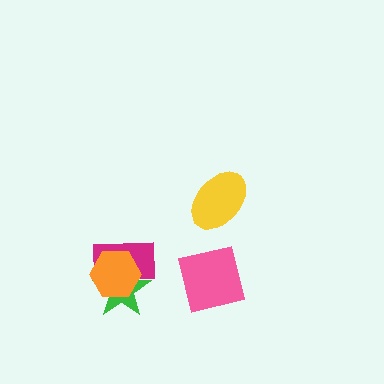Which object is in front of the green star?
The orange hexagon is in front of the green star.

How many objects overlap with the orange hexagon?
2 objects overlap with the orange hexagon.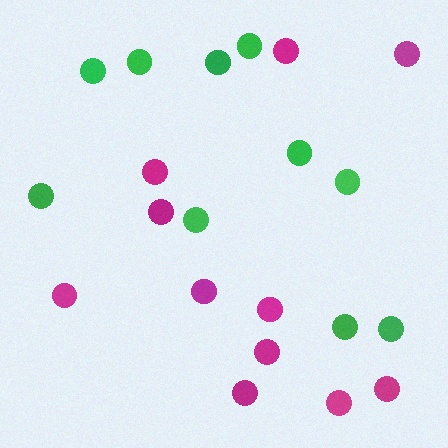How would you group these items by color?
There are 2 groups: one group of magenta circles (11) and one group of green circles (10).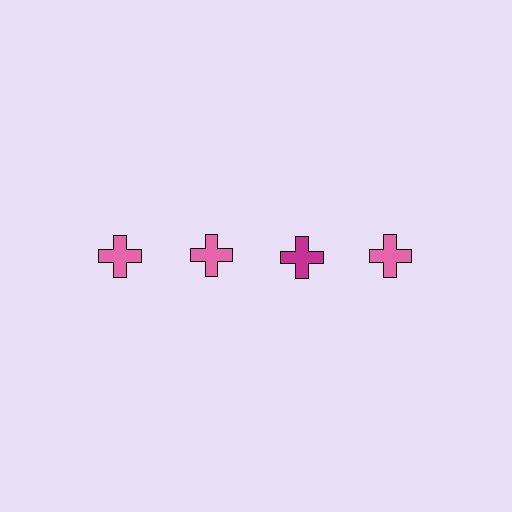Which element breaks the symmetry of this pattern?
The magenta cross in the top row, center column breaks the symmetry. All other shapes are pink crosses.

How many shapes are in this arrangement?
There are 4 shapes arranged in a grid pattern.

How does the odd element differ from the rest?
It has a different color: magenta instead of pink.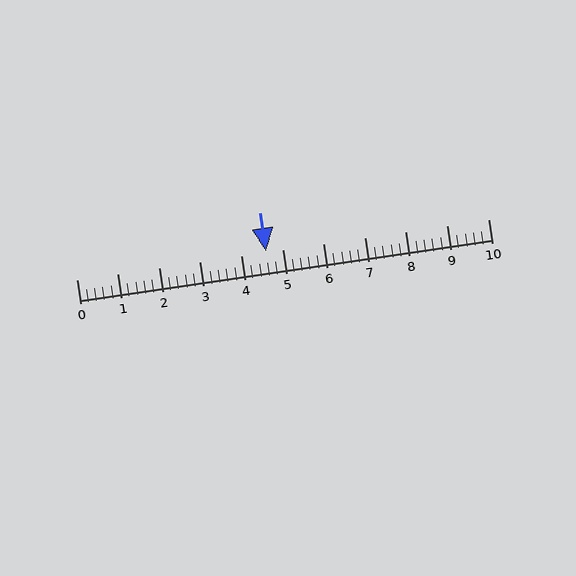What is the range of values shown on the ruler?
The ruler shows values from 0 to 10.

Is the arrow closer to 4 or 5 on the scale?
The arrow is closer to 5.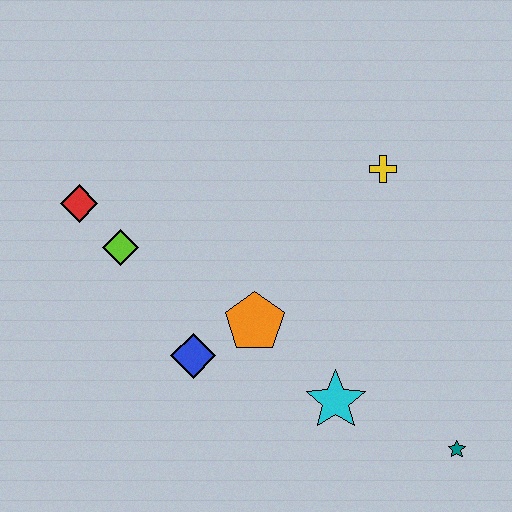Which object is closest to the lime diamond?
The red diamond is closest to the lime diamond.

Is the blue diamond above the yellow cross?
No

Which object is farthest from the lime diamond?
The teal star is farthest from the lime diamond.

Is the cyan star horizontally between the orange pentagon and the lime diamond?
No